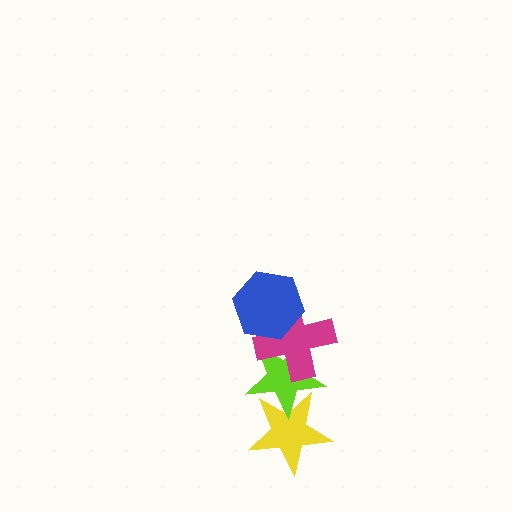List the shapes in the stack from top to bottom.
From top to bottom: the blue hexagon, the magenta cross, the lime star, the yellow star.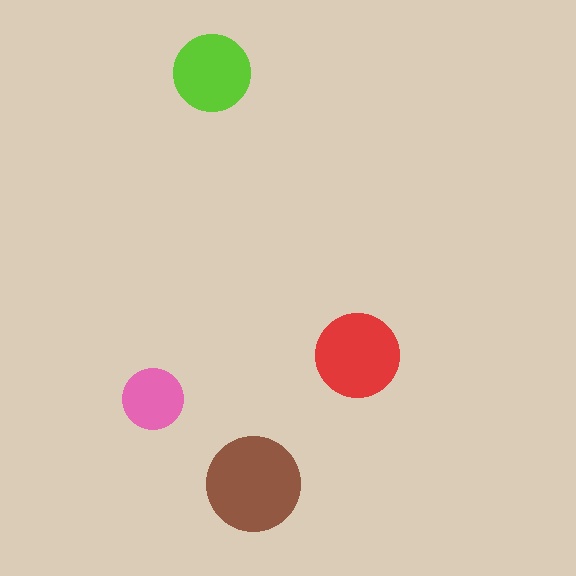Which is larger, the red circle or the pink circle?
The red one.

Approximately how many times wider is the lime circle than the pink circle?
About 1.5 times wider.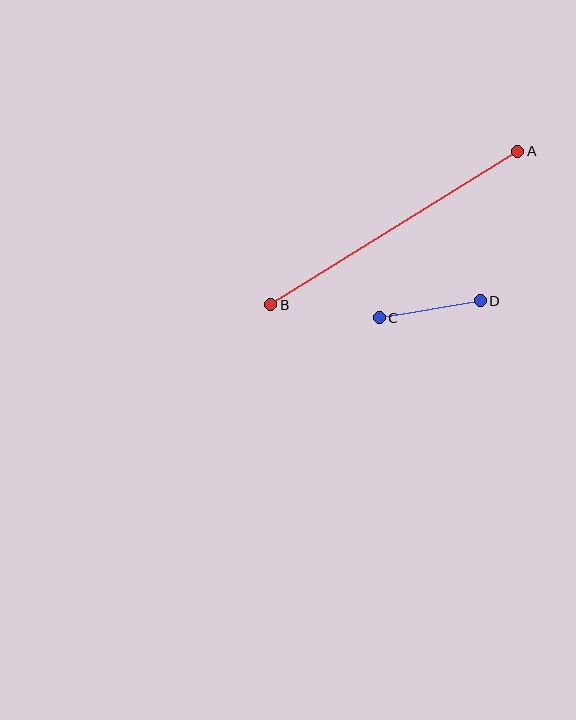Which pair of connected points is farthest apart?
Points A and B are farthest apart.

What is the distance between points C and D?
The distance is approximately 103 pixels.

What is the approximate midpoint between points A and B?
The midpoint is at approximately (394, 228) pixels.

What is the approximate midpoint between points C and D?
The midpoint is at approximately (430, 309) pixels.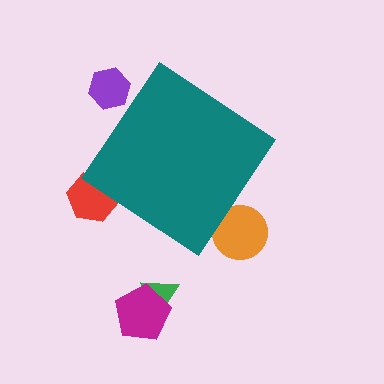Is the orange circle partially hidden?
Yes, the orange circle is partially hidden behind the teal diamond.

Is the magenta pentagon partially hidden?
No, the magenta pentagon is fully visible.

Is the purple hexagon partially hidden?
Yes, the purple hexagon is partially hidden behind the teal diamond.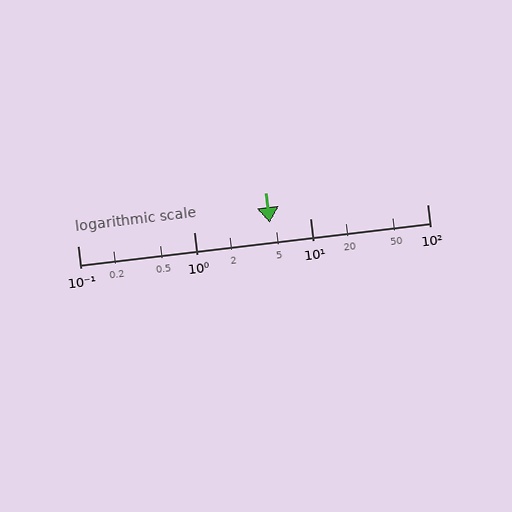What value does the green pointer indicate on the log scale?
The pointer indicates approximately 4.5.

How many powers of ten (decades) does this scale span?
The scale spans 3 decades, from 0.1 to 100.